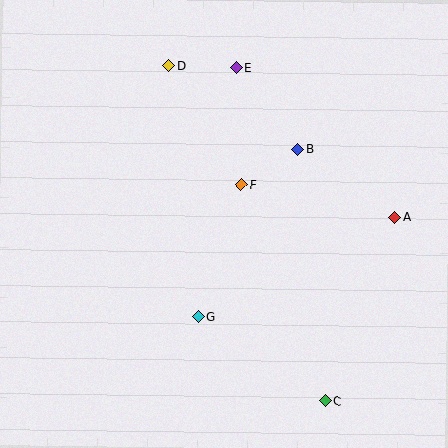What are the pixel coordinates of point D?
Point D is at (169, 66).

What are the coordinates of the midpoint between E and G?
The midpoint between E and G is at (217, 192).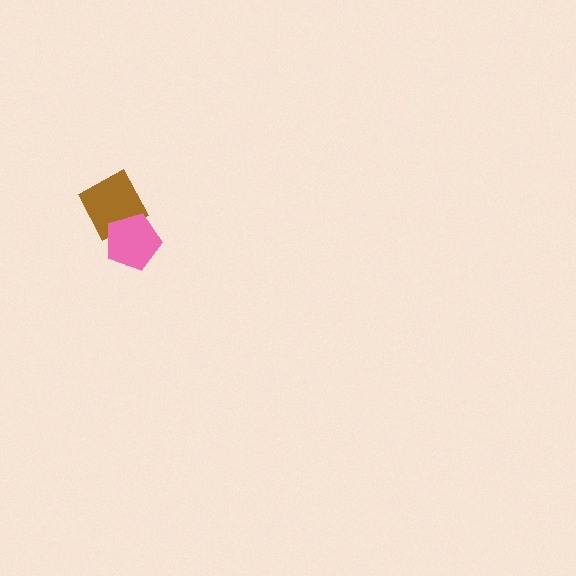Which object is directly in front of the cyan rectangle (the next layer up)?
The brown square is directly in front of the cyan rectangle.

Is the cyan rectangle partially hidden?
Yes, it is partially covered by another shape.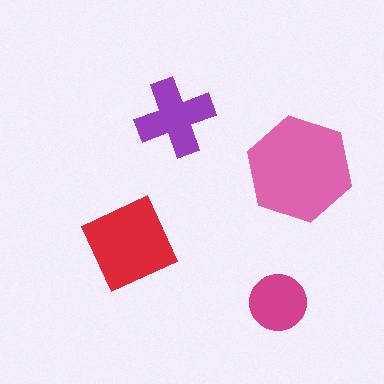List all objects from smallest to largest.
The magenta circle, the purple cross, the red square, the pink hexagon.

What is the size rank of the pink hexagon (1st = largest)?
1st.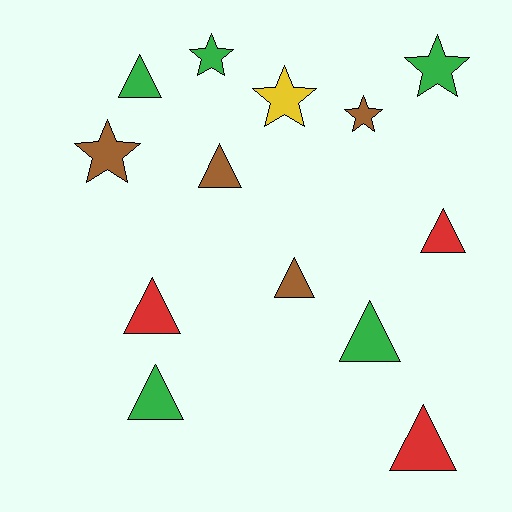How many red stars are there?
There are no red stars.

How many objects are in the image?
There are 13 objects.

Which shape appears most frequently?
Triangle, with 8 objects.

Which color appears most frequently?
Green, with 5 objects.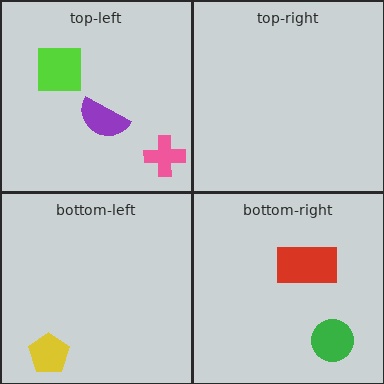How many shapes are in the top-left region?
3.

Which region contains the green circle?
The bottom-right region.